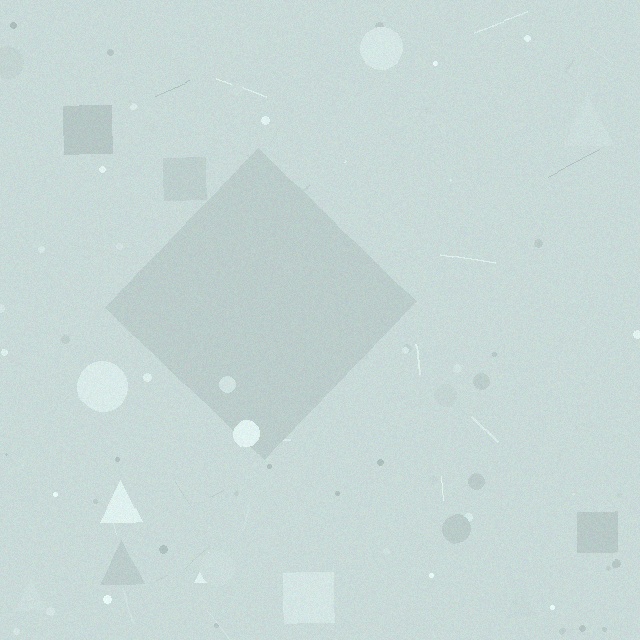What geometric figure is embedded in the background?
A diamond is embedded in the background.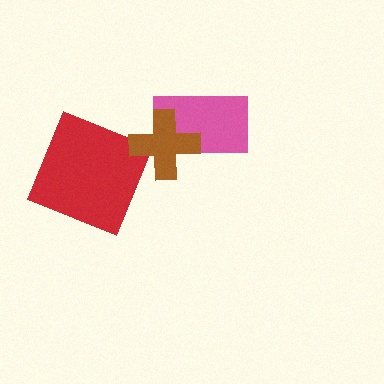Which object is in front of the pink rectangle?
The brown cross is in front of the pink rectangle.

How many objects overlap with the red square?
0 objects overlap with the red square.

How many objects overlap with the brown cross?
1 object overlaps with the brown cross.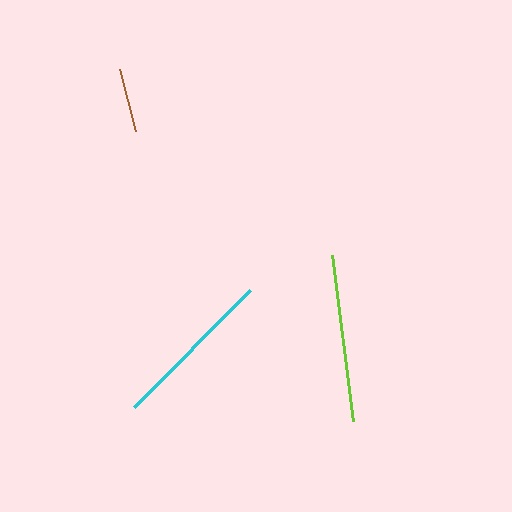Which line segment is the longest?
The lime line is the longest at approximately 167 pixels.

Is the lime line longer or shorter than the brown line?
The lime line is longer than the brown line.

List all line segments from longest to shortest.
From longest to shortest: lime, cyan, brown.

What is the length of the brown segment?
The brown segment is approximately 64 pixels long.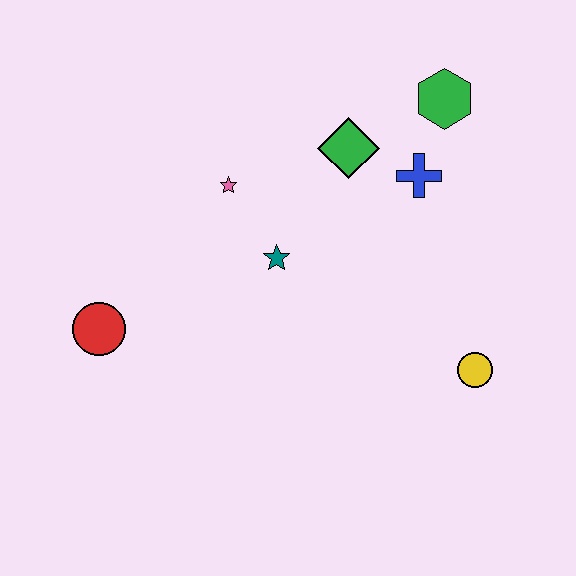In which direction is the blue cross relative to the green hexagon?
The blue cross is below the green hexagon.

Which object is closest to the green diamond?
The blue cross is closest to the green diamond.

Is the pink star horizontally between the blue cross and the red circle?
Yes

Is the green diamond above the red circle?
Yes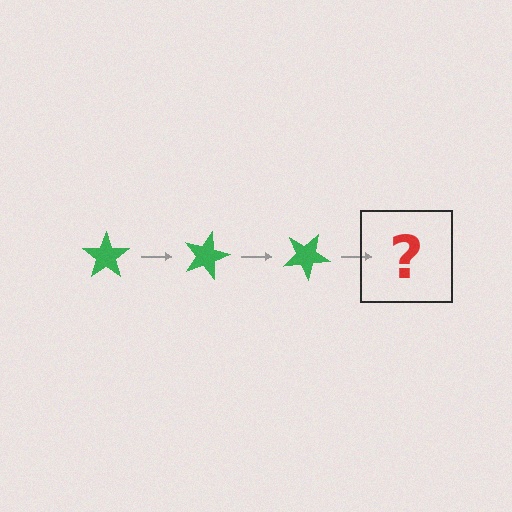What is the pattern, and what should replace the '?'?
The pattern is that the star rotates 15 degrees each step. The '?' should be a green star rotated 45 degrees.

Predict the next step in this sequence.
The next step is a green star rotated 45 degrees.